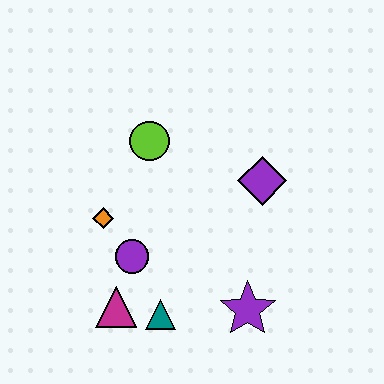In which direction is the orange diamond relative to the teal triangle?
The orange diamond is above the teal triangle.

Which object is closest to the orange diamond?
The purple circle is closest to the orange diamond.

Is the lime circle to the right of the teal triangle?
No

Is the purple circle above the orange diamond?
No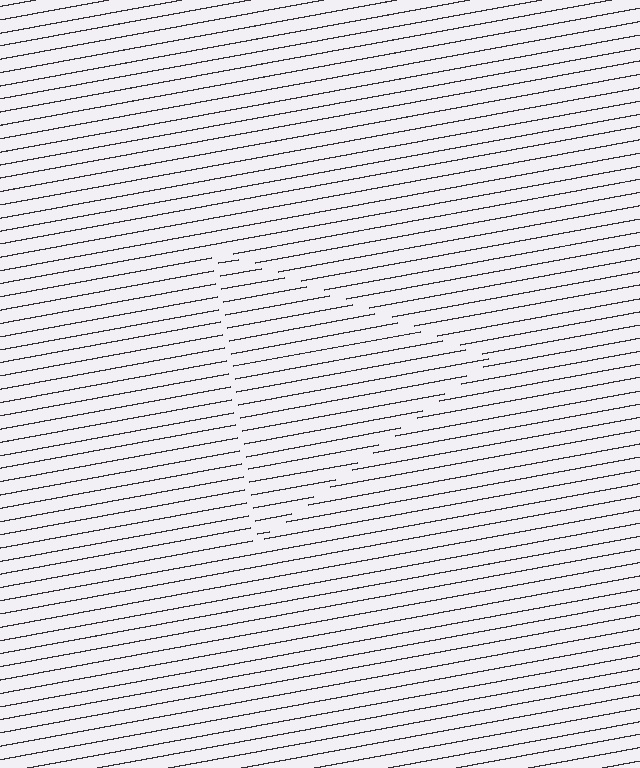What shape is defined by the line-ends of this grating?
An illusory triangle. The interior of the shape contains the same grating, shifted by half a period — the contour is defined by the phase discontinuity where line-ends from the inner and outer gratings abut.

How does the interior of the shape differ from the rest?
The interior of the shape contains the same grating, shifted by half a period — the contour is defined by the phase discontinuity where line-ends from the inner and outer gratings abut.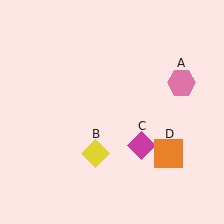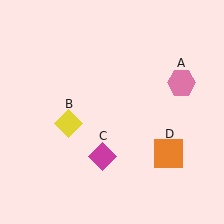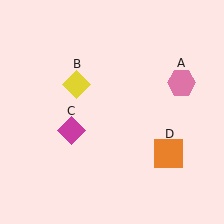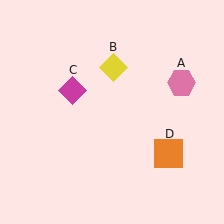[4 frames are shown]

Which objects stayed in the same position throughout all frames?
Pink hexagon (object A) and orange square (object D) remained stationary.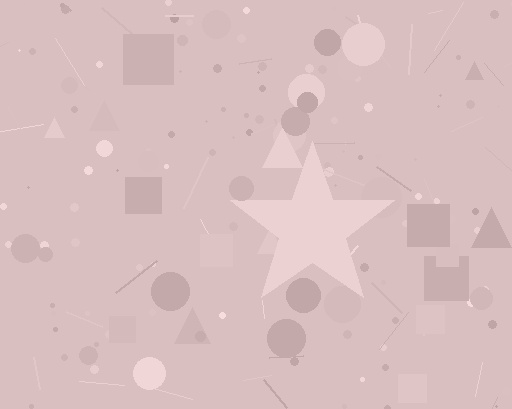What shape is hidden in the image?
A star is hidden in the image.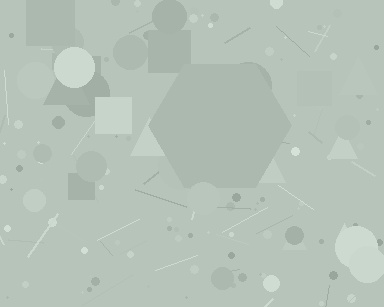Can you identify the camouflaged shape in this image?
The camouflaged shape is a hexagon.